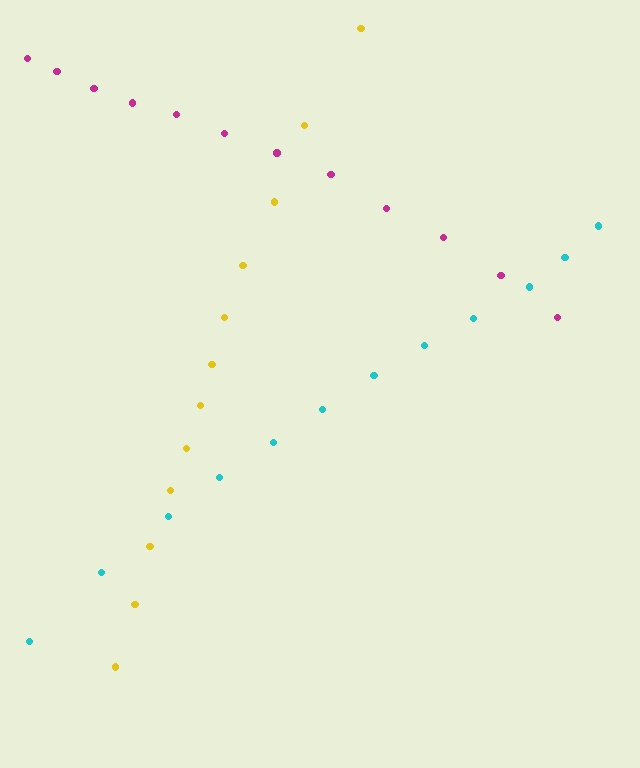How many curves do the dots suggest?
There are 3 distinct paths.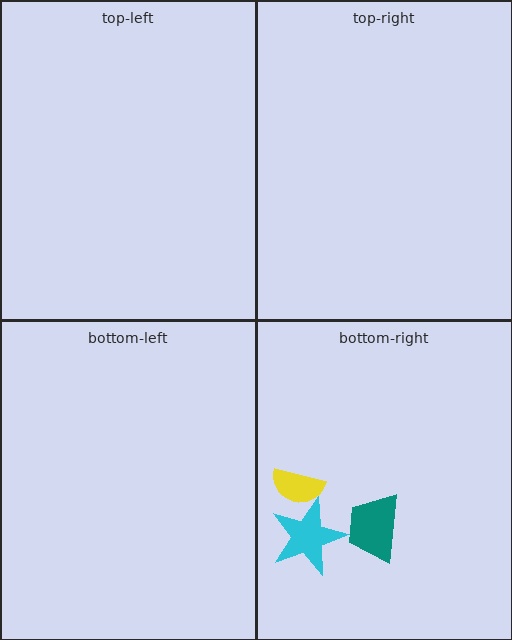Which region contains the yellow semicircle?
The bottom-right region.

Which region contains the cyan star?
The bottom-right region.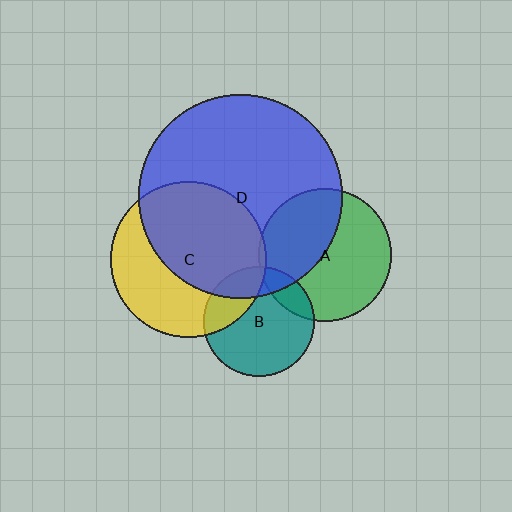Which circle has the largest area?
Circle D (blue).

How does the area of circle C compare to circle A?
Approximately 1.4 times.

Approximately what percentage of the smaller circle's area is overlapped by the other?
Approximately 15%.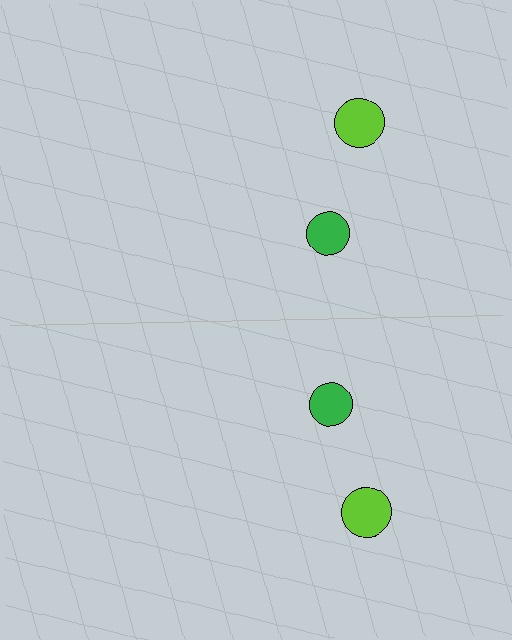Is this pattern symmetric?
Yes, this pattern has bilateral (reflection) symmetry.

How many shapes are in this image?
There are 4 shapes in this image.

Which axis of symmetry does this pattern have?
The pattern has a horizontal axis of symmetry running through the center of the image.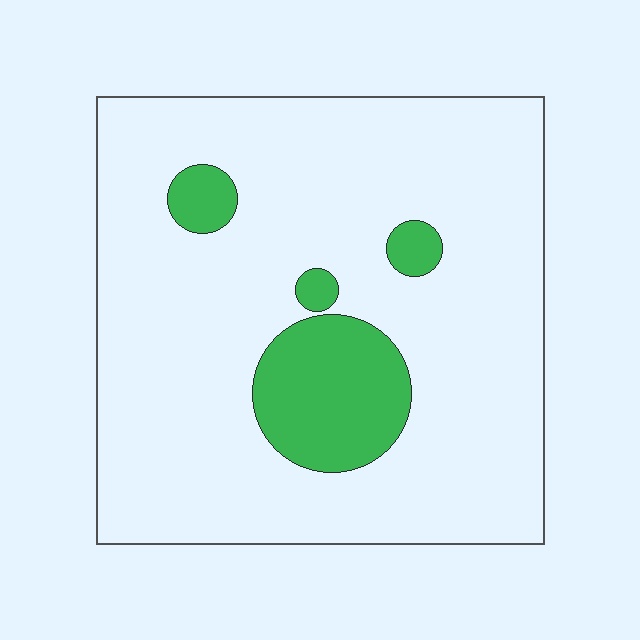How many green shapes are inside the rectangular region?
4.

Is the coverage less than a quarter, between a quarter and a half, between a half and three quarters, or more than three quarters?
Less than a quarter.